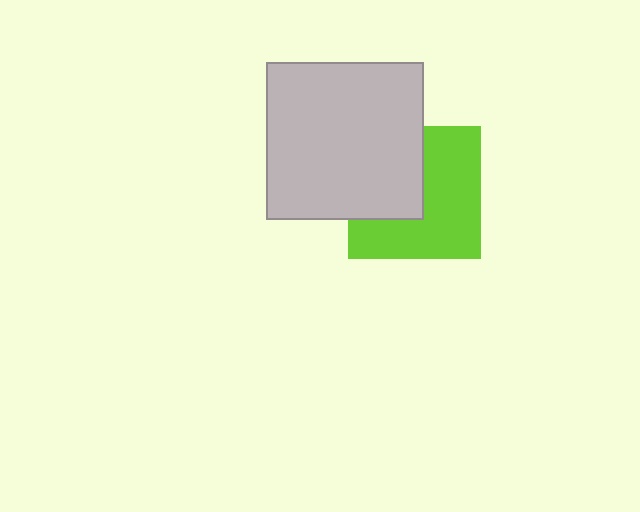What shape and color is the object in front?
The object in front is a light gray square.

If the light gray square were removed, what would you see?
You would see the complete lime square.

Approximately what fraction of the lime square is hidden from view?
Roughly 40% of the lime square is hidden behind the light gray square.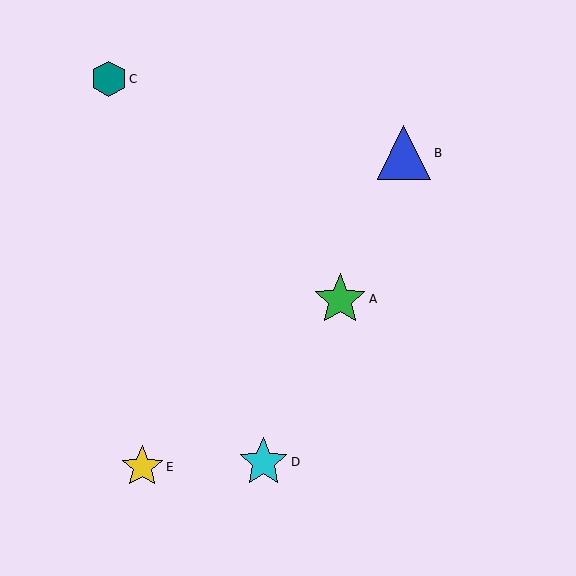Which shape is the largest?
The blue triangle (labeled B) is the largest.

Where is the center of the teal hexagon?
The center of the teal hexagon is at (109, 79).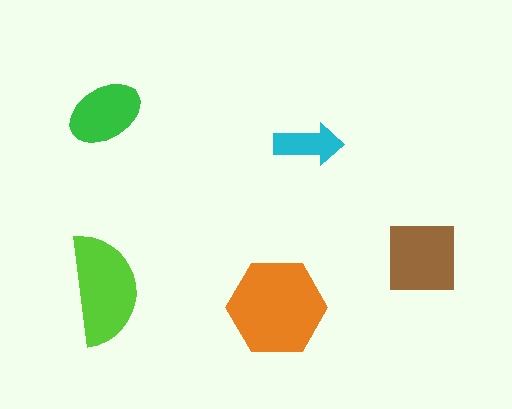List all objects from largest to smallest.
The orange hexagon, the lime semicircle, the brown square, the green ellipse, the cyan arrow.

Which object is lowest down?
The orange hexagon is bottommost.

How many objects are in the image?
There are 5 objects in the image.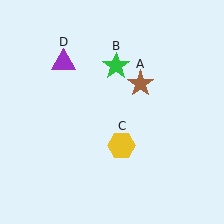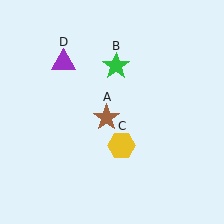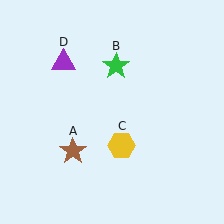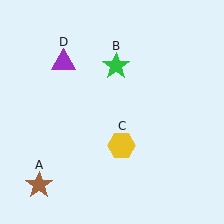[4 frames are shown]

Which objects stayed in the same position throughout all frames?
Green star (object B) and yellow hexagon (object C) and purple triangle (object D) remained stationary.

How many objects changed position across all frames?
1 object changed position: brown star (object A).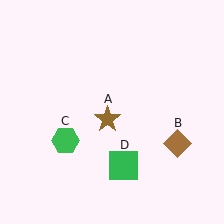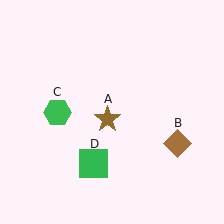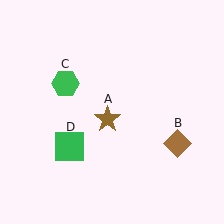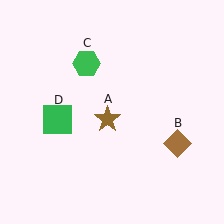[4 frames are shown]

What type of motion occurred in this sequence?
The green hexagon (object C), green square (object D) rotated clockwise around the center of the scene.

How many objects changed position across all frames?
2 objects changed position: green hexagon (object C), green square (object D).